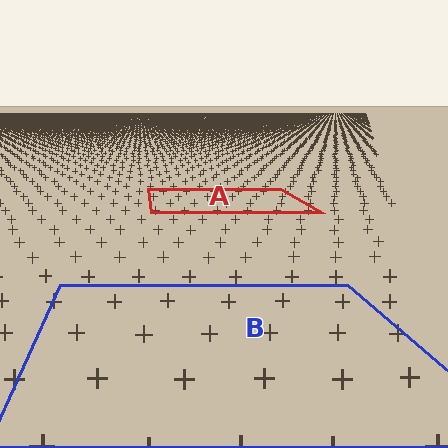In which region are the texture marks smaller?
The texture marks are smaller in region A, because it is farther away.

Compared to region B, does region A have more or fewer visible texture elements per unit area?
Region A has more texture elements per unit area — they are packed more densely because it is farther away.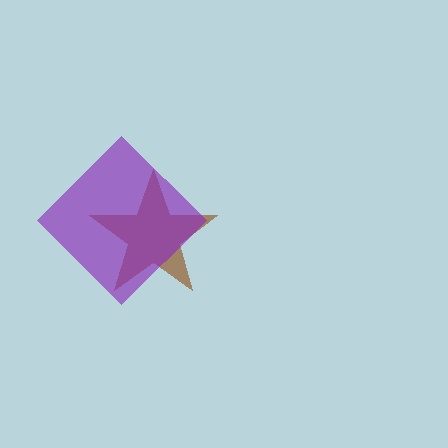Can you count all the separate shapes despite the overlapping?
Yes, there are 2 separate shapes.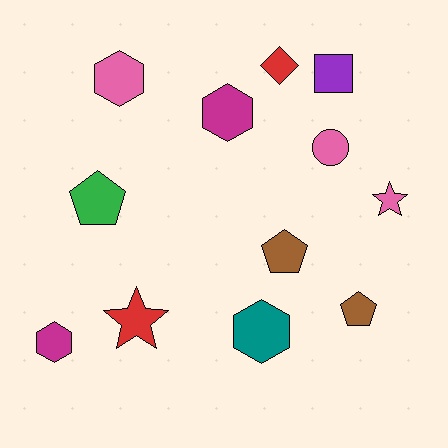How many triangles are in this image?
There are no triangles.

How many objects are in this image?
There are 12 objects.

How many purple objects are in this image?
There is 1 purple object.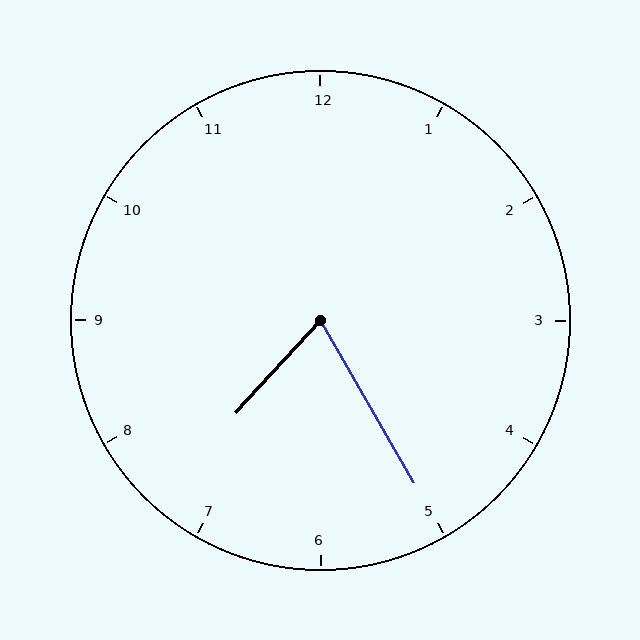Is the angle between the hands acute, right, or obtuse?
It is acute.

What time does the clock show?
7:25.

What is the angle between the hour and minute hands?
Approximately 72 degrees.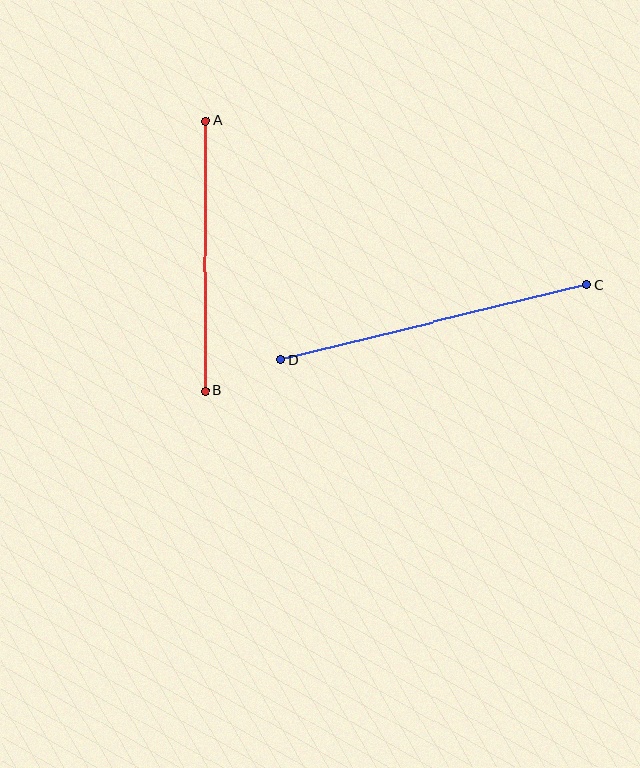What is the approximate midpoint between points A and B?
The midpoint is at approximately (205, 256) pixels.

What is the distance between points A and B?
The distance is approximately 270 pixels.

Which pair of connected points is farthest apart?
Points C and D are farthest apart.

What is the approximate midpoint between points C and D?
The midpoint is at approximately (433, 322) pixels.